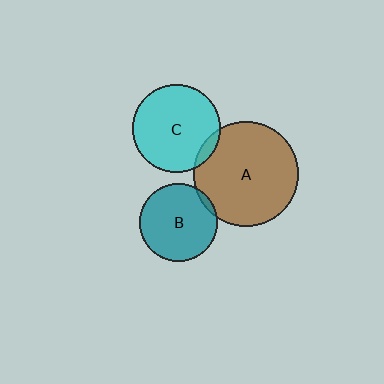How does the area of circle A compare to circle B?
Approximately 1.8 times.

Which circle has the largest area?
Circle A (brown).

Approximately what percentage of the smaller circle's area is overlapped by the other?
Approximately 10%.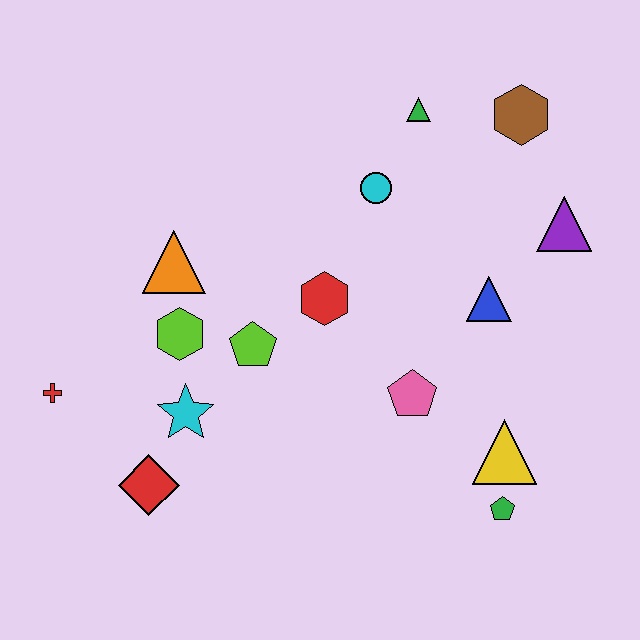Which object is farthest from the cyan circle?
The red cross is farthest from the cyan circle.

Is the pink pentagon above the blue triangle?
No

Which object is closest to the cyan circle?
The green triangle is closest to the cyan circle.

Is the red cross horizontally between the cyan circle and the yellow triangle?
No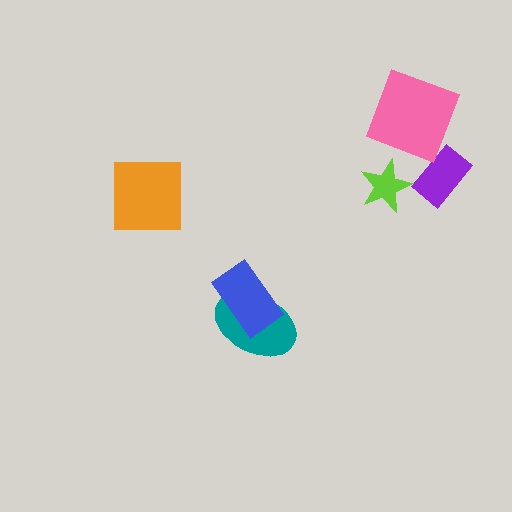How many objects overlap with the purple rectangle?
0 objects overlap with the purple rectangle.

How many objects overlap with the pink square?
0 objects overlap with the pink square.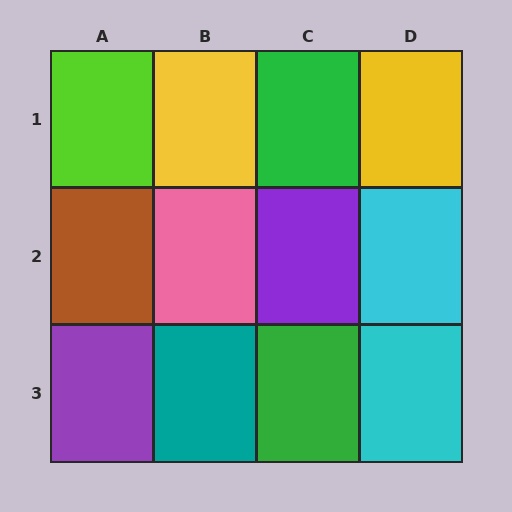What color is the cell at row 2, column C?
Purple.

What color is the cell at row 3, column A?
Purple.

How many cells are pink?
1 cell is pink.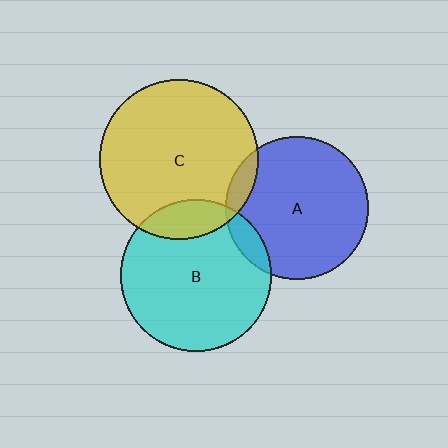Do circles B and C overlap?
Yes.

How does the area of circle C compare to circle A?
Approximately 1.2 times.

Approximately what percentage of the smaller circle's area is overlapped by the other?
Approximately 15%.